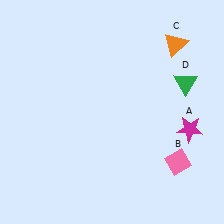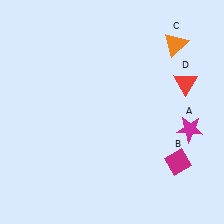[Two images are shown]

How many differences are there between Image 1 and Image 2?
There are 2 differences between the two images.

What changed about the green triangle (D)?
In Image 1, D is green. In Image 2, it changed to red.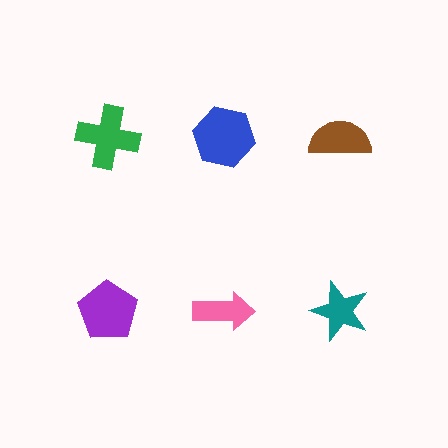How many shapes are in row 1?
3 shapes.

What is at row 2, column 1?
A purple pentagon.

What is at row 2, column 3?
A teal star.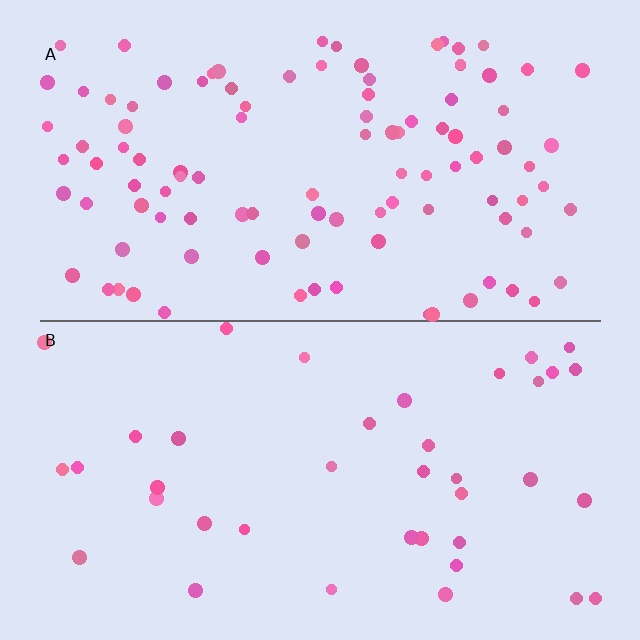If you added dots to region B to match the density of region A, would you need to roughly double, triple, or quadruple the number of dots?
Approximately triple.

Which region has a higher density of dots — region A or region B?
A (the top).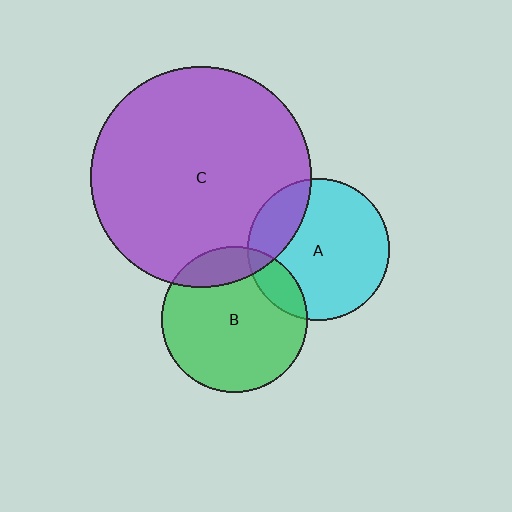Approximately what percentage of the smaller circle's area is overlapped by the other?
Approximately 15%.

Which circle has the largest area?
Circle C (purple).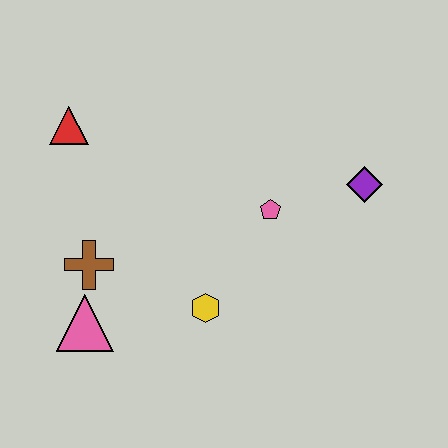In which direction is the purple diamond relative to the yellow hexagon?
The purple diamond is to the right of the yellow hexagon.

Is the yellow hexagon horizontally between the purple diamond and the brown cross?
Yes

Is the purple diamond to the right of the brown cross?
Yes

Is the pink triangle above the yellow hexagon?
No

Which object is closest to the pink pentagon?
The purple diamond is closest to the pink pentagon.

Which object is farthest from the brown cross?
The purple diamond is farthest from the brown cross.